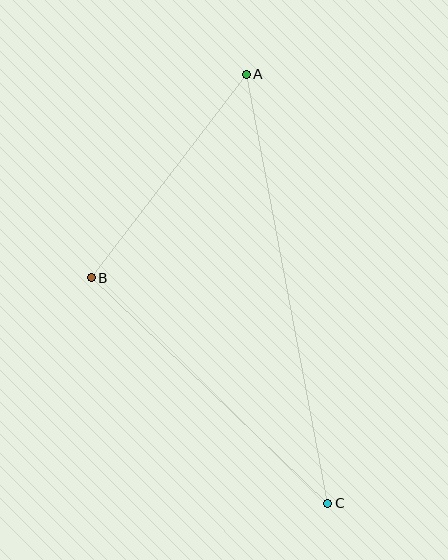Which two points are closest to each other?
Points A and B are closest to each other.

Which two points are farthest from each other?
Points A and C are farthest from each other.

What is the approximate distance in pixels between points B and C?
The distance between B and C is approximately 327 pixels.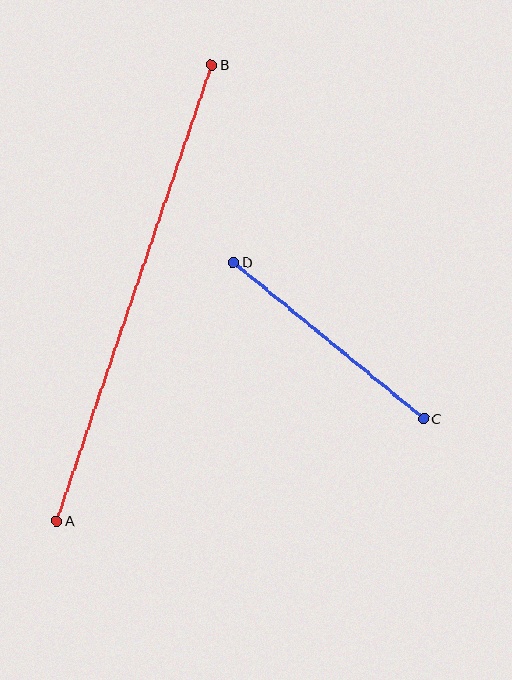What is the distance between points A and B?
The distance is approximately 482 pixels.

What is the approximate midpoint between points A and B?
The midpoint is at approximately (134, 293) pixels.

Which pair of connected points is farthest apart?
Points A and B are farthest apart.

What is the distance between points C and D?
The distance is approximately 246 pixels.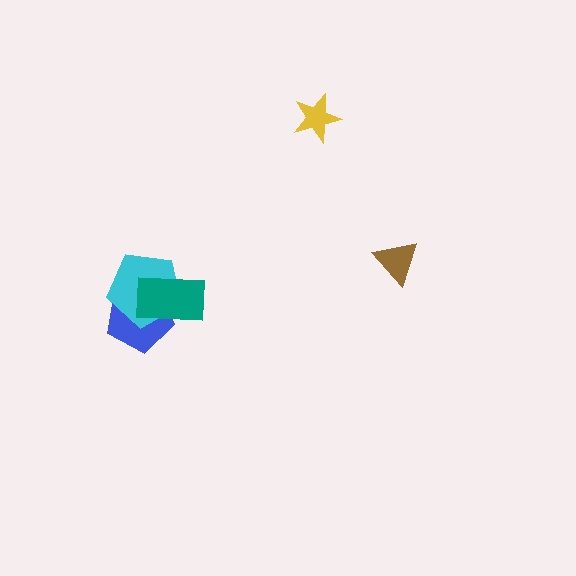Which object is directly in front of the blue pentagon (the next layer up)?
The cyan pentagon is directly in front of the blue pentagon.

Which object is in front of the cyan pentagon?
The teal rectangle is in front of the cyan pentagon.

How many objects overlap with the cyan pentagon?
2 objects overlap with the cyan pentagon.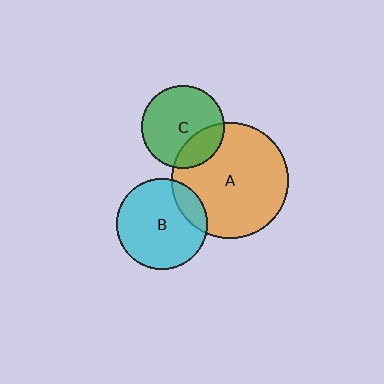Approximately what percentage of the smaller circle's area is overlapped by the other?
Approximately 15%.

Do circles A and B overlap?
Yes.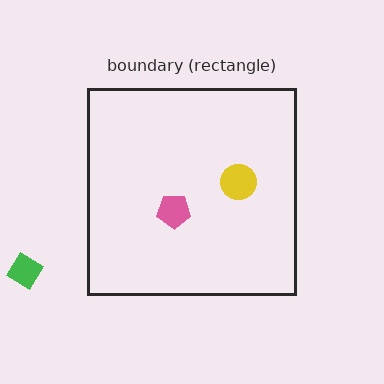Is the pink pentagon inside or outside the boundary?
Inside.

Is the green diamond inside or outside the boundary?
Outside.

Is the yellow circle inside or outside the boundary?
Inside.